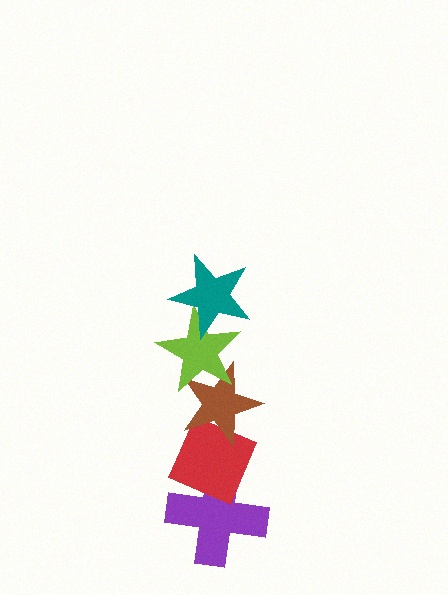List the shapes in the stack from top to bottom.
From top to bottom: the teal star, the lime star, the brown star, the red diamond, the purple cross.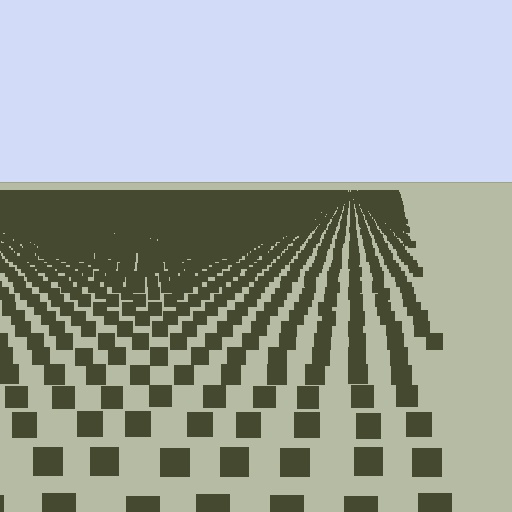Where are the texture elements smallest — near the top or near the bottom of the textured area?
Near the top.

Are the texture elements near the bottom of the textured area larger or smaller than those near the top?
Larger. Near the bottom, elements are closer to the viewer and appear at a bigger on-screen size.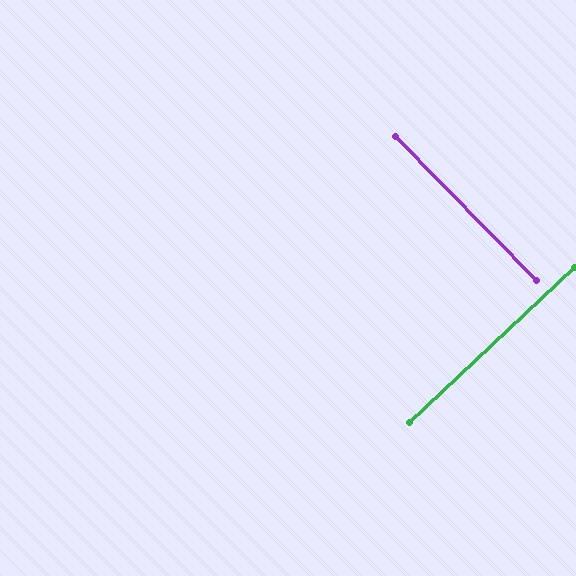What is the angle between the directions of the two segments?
Approximately 89 degrees.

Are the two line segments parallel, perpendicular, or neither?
Perpendicular — they meet at approximately 89°.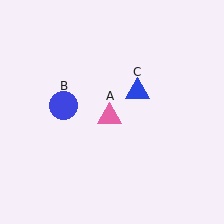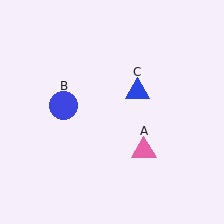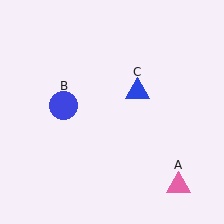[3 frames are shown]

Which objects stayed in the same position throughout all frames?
Blue circle (object B) and blue triangle (object C) remained stationary.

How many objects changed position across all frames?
1 object changed position: pink triangle (object A).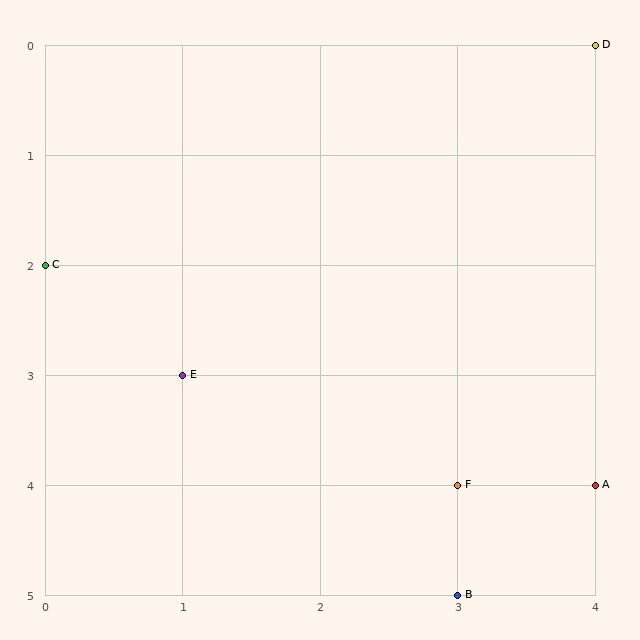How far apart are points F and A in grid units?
Points F and A are 1 column apart.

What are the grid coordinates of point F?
Point F is at grid coordinates (3, 4).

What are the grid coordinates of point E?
Point E is at grid coordinates (1, 3).